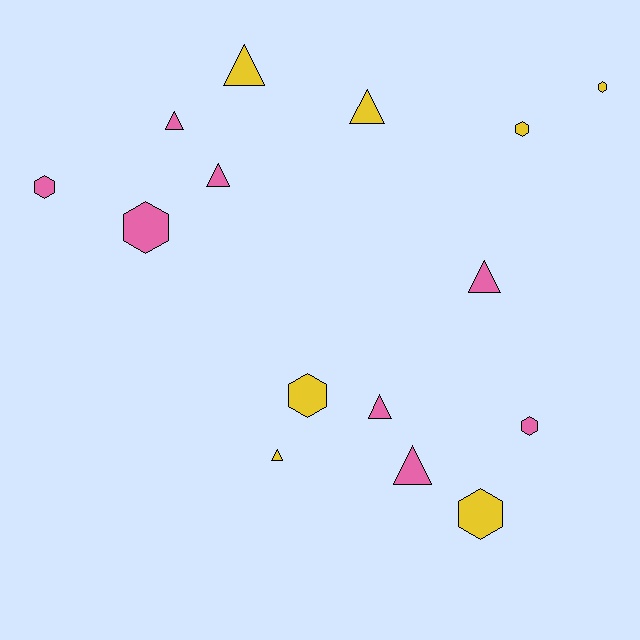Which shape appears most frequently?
Triangle, with 8 objects.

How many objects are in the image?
There are 15 objects.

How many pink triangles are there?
There are 5 pink triangles.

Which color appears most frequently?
Pink, with 8 objects.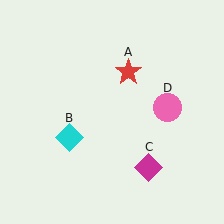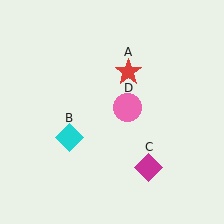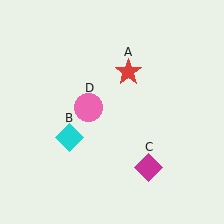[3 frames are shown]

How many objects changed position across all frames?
1 object changed position: pink circle (object D).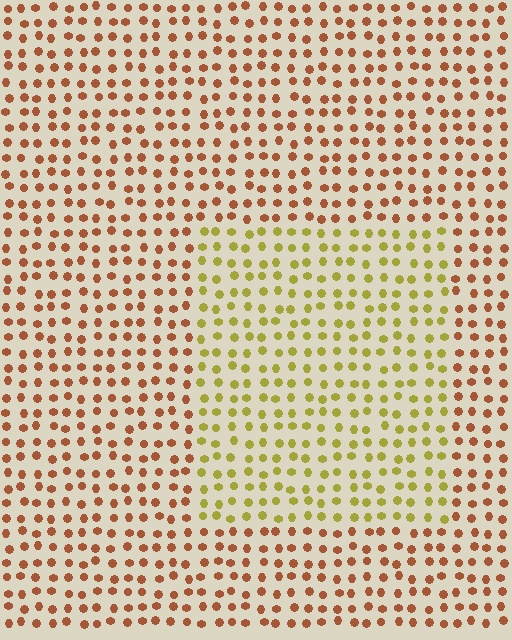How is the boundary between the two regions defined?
The boundary is defined purely by a slight shift in hue (about 45 degrees). Spacing, size, and orientation are identical on both sides.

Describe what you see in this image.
The image is filled with small brown elements in a uniform arrangement. A rectangle-shaped region is visible where the elements are tinted to a slightly different hue, forming a subtle color boundary.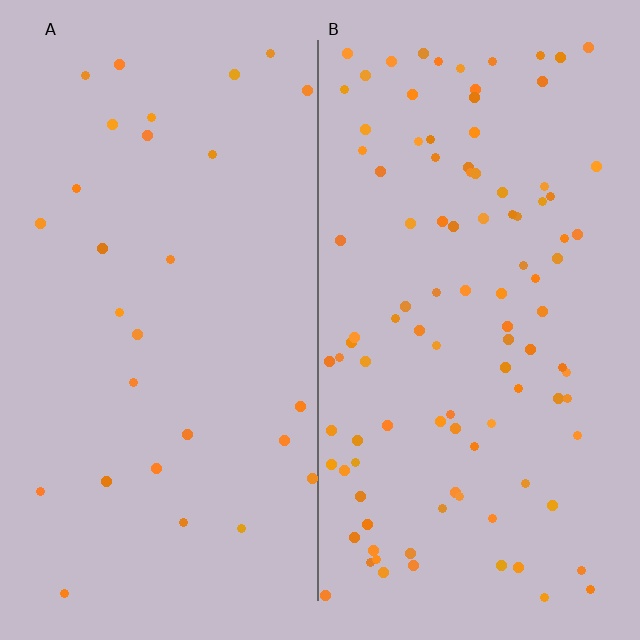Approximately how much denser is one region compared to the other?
Approximately 3.7× — region B over region A.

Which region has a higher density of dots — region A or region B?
B (the right).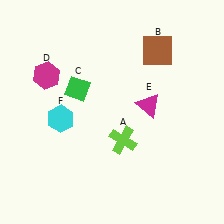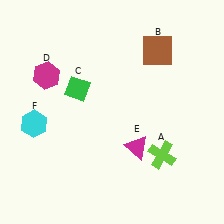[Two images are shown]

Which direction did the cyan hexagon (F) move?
The cyan hexagon (F) moved left.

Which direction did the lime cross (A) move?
The lime cross (A) moved right.